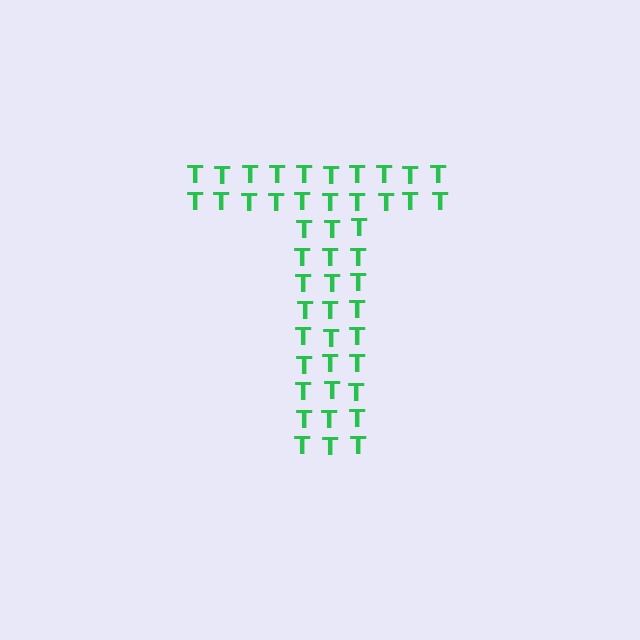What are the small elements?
The small elements are letter T's.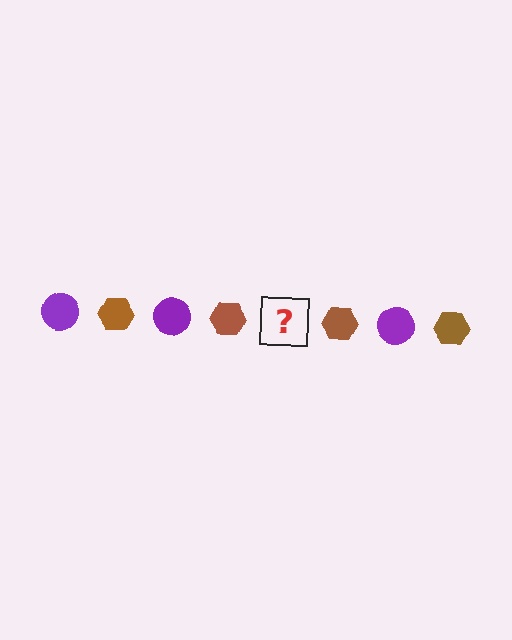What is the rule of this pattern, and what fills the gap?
The rule is that the pattern alternates between purple circle and brown hexagon. The gap should be filled with a purple circle.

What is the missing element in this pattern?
The missing element is a purple circle.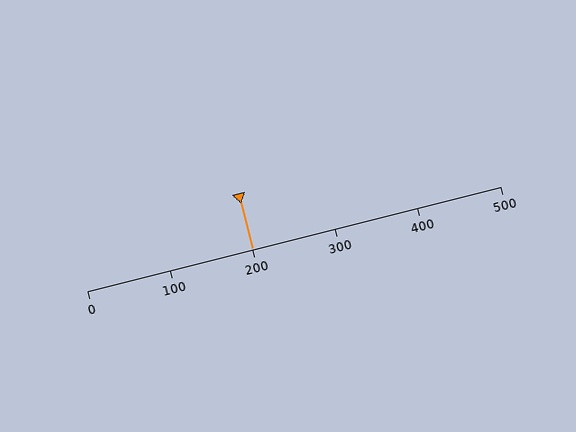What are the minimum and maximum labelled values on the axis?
The axis runs from 0 to 500.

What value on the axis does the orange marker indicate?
The marker indicates approximately 200.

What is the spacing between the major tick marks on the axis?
The major ticks are spaced 100 apart.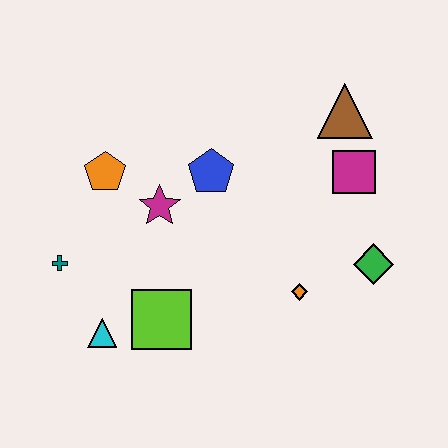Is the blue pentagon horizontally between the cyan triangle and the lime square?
No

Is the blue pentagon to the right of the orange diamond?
No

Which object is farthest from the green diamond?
The teal cross is farthest from the green diamond.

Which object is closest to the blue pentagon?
The magenta star is closest to the blue pentagon.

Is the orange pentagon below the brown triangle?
Yes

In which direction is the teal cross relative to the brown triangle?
The teal cross is to the left of the brown triangle.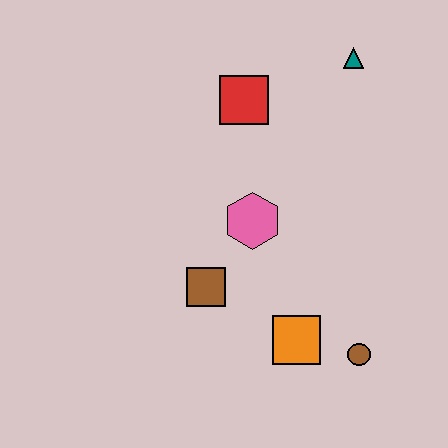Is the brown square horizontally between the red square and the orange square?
No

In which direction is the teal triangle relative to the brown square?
The teal triangle is above the brown square.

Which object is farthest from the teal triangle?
The brown circle is farthest from the teal triangle.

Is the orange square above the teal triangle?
No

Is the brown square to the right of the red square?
No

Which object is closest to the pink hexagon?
The brown square is closest to the pink hexagon.